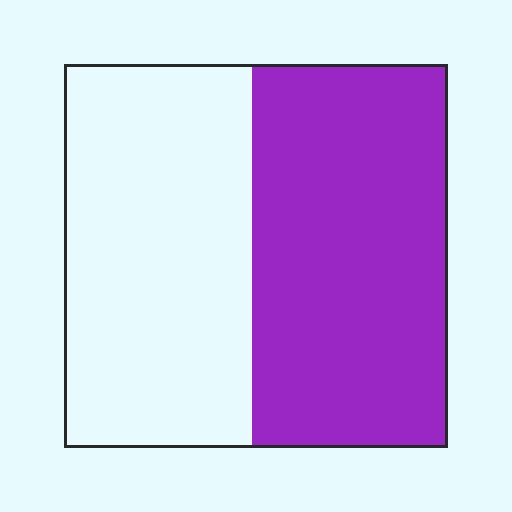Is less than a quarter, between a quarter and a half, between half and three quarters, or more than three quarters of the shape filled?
Between half and three quarters.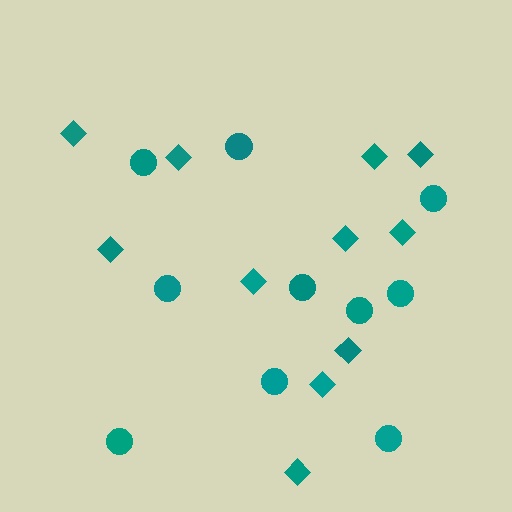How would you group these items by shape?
There are 2 groups: one group of circles (10) and one group of diamonds (11).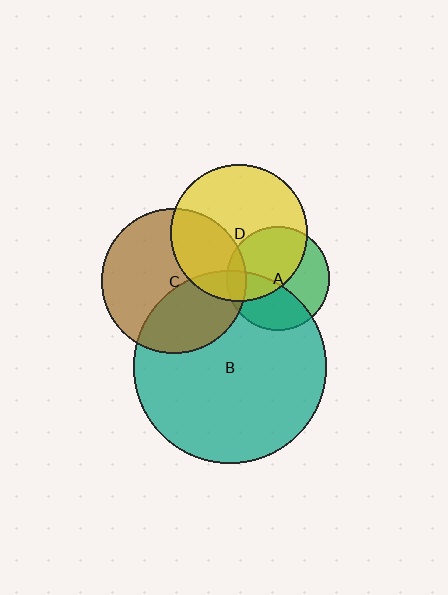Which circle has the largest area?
Circle B (teal).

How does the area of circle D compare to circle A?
Approximately 1.8 times.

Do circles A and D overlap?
Yes.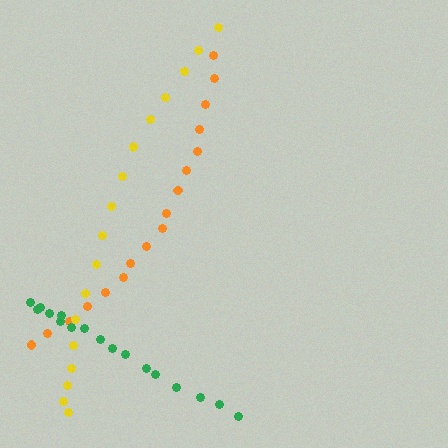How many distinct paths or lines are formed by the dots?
There are 3 distinct paths.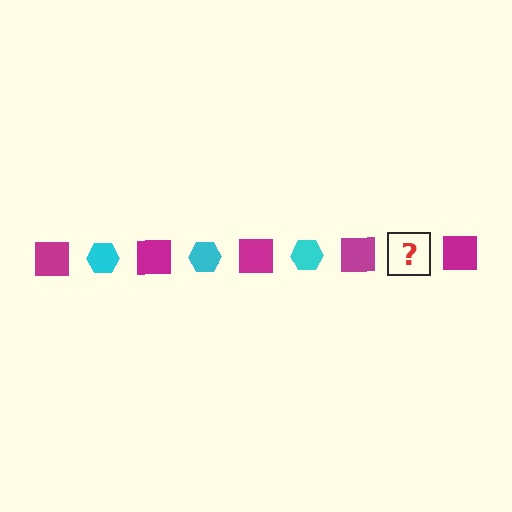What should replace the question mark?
The question mark should be replaced with a cyan hexagon.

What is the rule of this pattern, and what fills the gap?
The rule is that the pattern alternates between magenta square and cyan hexagon. The gap should be filled with a cyan hexagon.